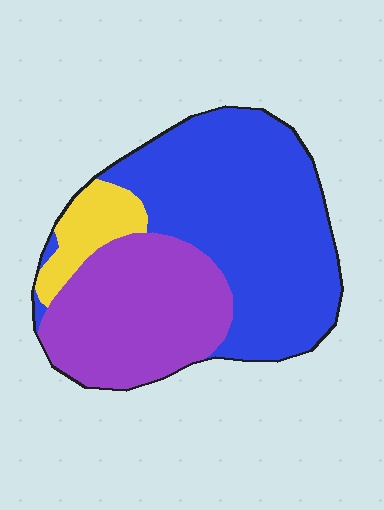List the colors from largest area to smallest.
From largest to smallest: blue, purple, yellow.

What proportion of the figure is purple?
Purple covers about 35% of the figure.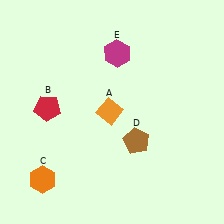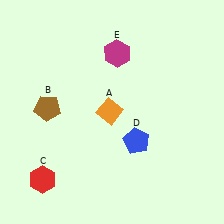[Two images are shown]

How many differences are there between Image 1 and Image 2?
There are 3 differences between the two images.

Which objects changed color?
B changed from red to brown. C changed from orange to red. D changed from brown to blue.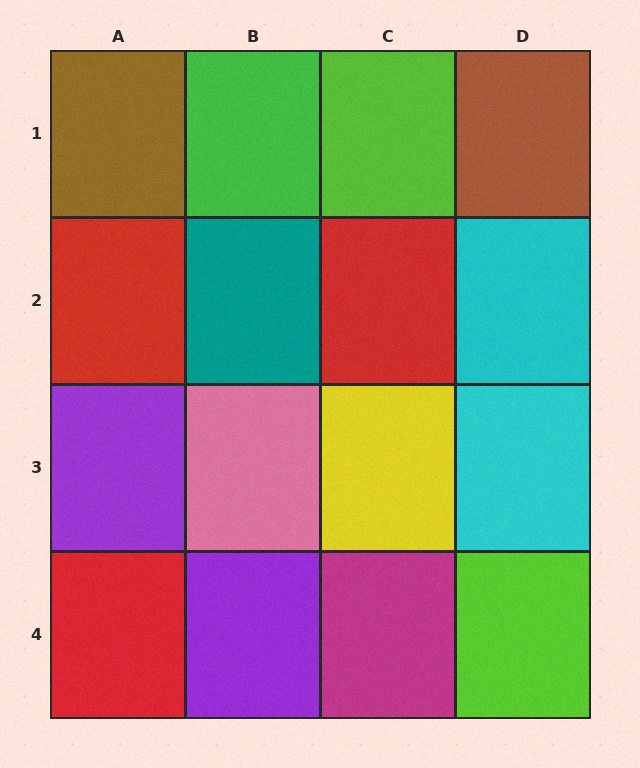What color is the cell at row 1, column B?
Green.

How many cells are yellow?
1 cell is yellow.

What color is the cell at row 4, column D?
Lime.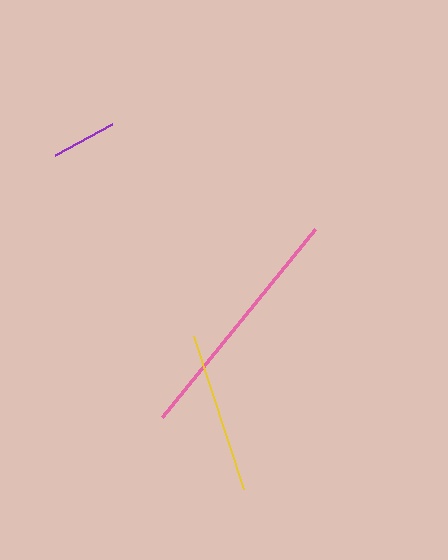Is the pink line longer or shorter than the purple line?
The pink line is longer than the purple line.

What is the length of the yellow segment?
The yellow segment is approximately 161 pixels long.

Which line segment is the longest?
The pink line is the longest at approximately 242 pixels.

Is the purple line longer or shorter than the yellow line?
The yellow line is longer than the purple line.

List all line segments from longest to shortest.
From longest to shortest: pink, yellow, purple.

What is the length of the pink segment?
The pink segment is approximately 242 pixels long.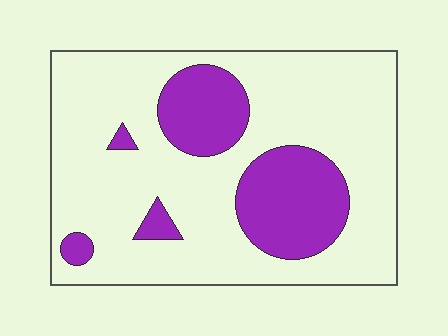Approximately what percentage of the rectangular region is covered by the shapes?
Approximately 25%.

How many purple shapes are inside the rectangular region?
5.